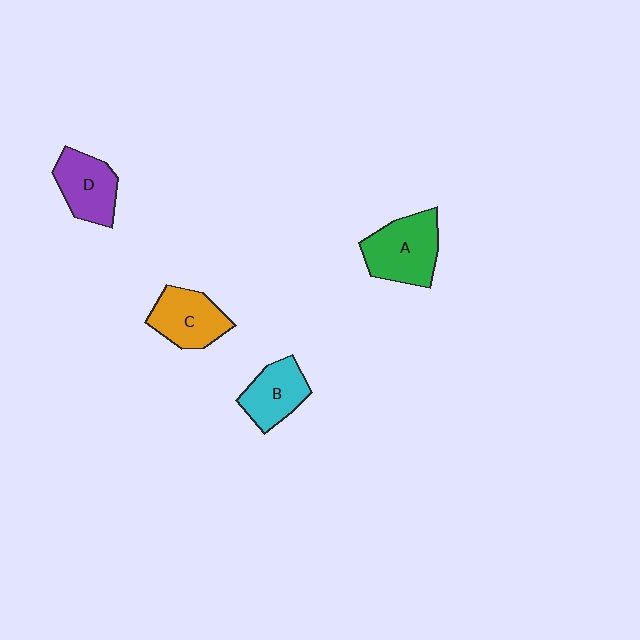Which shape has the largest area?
Shape A (green).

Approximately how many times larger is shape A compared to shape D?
Approximately 1.2 times.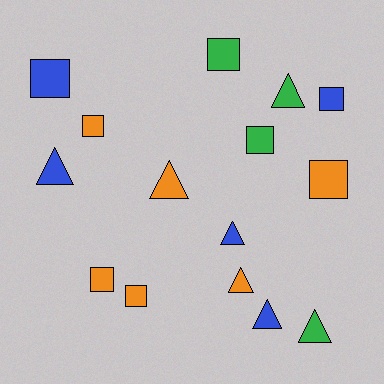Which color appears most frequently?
Orange, with 6 objects.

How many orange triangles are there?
There are 2 orange triangles.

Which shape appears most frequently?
Square, with 8 objects.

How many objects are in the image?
There are 15 objects.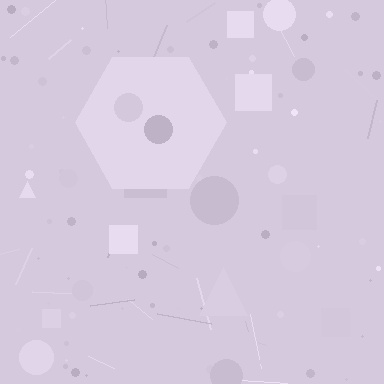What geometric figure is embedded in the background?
A hexagon is embedded in the background.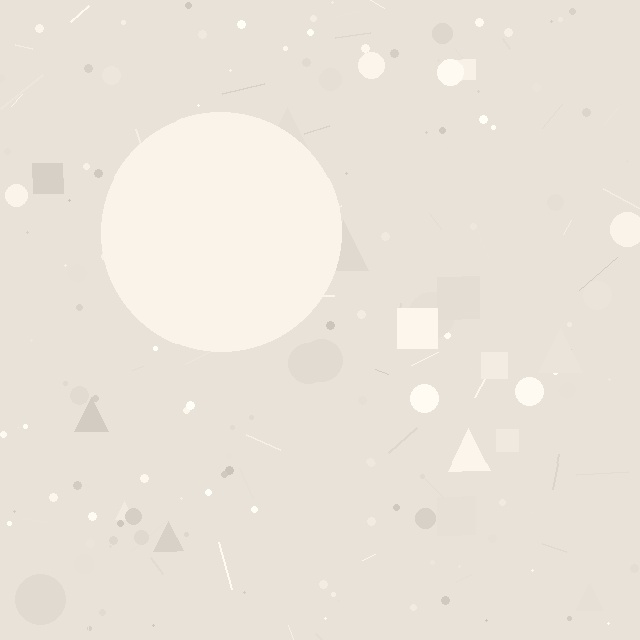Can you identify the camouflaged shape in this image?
The camouflaged shape is a circle.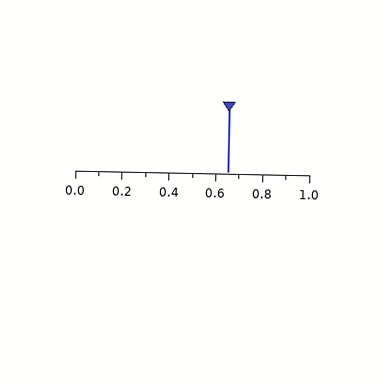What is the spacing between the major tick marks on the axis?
The major ticks are spaced 0.2 apart.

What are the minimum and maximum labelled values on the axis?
The axis runs from 0.0 to 1.0.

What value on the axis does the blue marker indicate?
The marker indicates approximately 0.65.